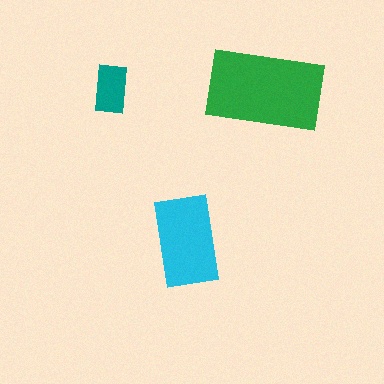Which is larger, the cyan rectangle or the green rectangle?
The green one.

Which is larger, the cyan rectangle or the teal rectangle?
The cyan one.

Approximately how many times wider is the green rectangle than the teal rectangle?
About 2.5 times wider.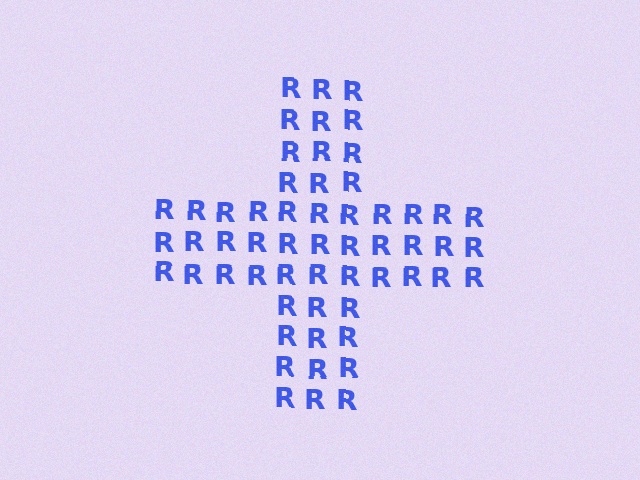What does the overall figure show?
The overall figure shows a cross.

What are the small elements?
The small elements are letter R's.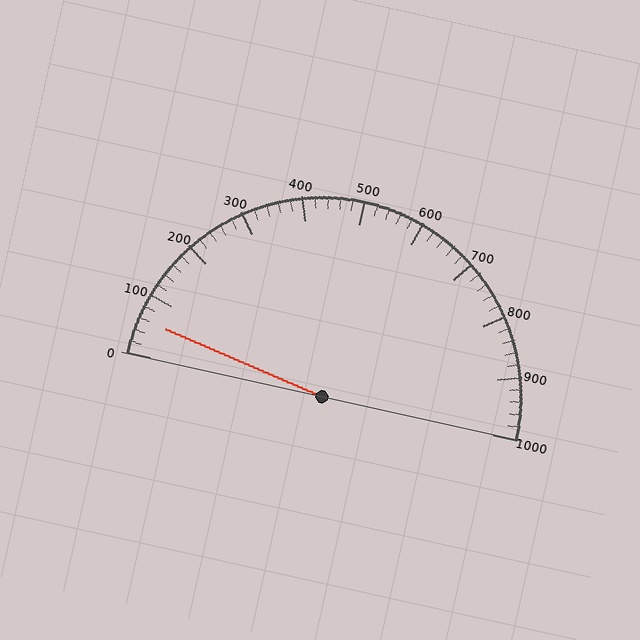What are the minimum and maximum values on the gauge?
The gauge ranges from 0 to 1000.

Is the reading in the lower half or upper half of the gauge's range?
The reading is in the lower half of the range (0 to 1000).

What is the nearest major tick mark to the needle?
The nearest major tick mark is 100.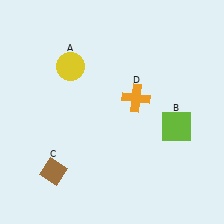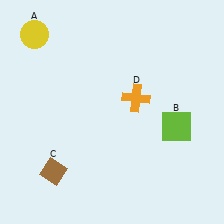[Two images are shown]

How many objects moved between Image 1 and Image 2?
1 object moved between the two images.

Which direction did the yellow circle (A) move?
The yellow circle (A) moved left.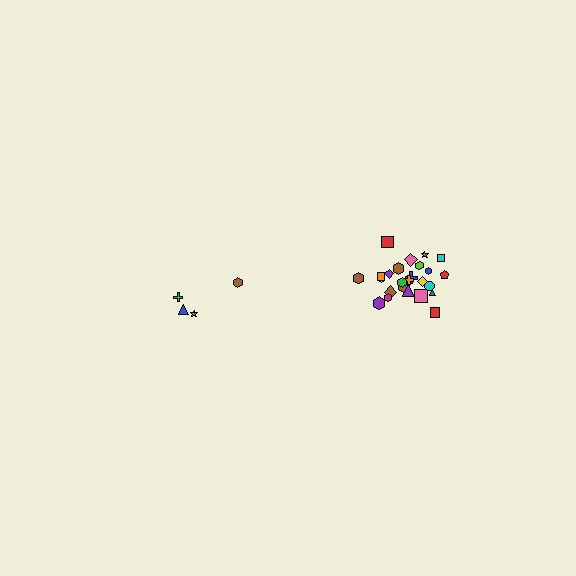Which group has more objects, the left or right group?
The right group.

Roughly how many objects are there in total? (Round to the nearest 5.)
Roughly 30 objects in total.